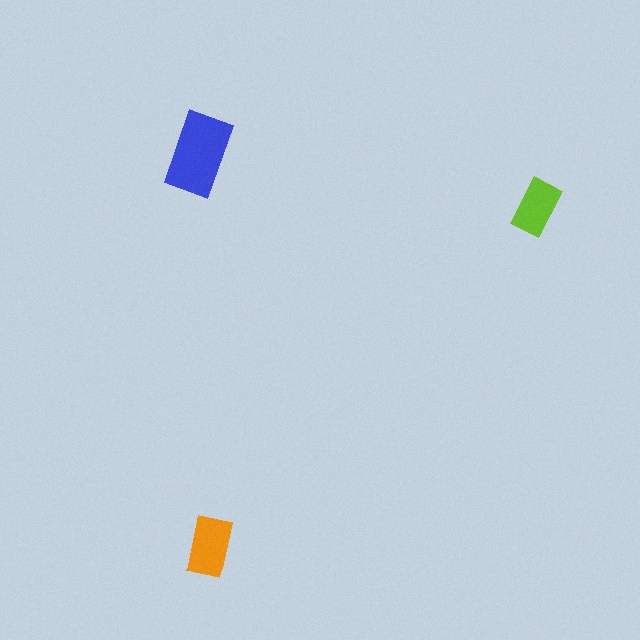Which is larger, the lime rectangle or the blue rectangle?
The blue one.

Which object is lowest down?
The orange rectangle is bottommost.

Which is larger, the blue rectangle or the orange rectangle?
The blue one.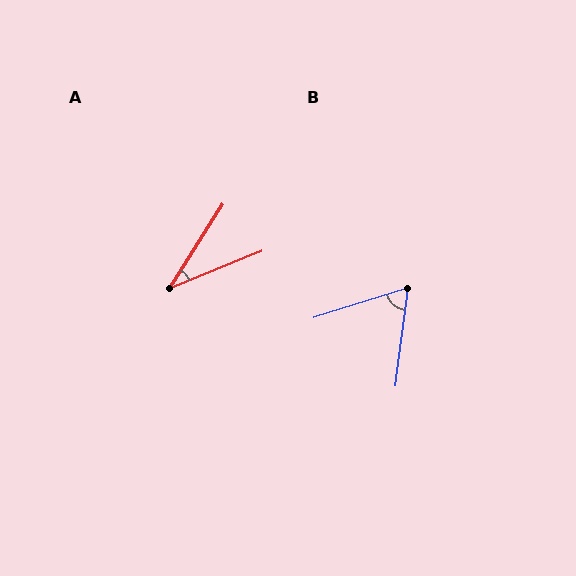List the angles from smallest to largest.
A (35°), B (65°).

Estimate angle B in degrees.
Approximately 65 degrees.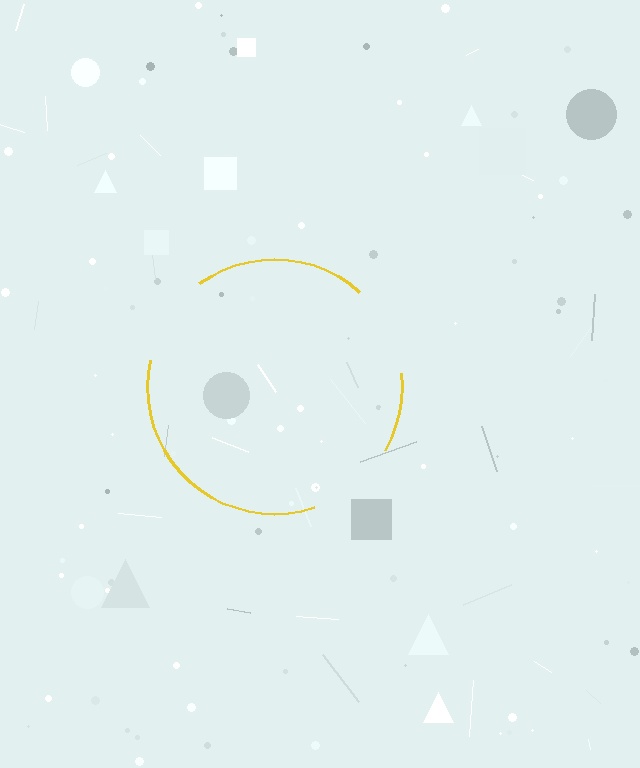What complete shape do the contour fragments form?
The contour fragments form a circle.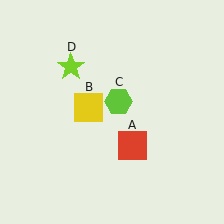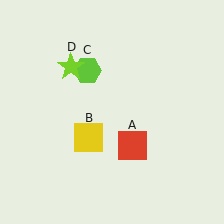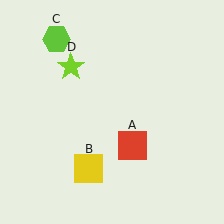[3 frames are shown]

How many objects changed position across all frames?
2 objects changed position: yellow square (object B), lime hexagon (object C).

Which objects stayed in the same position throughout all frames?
Red square (object A) and lime star (object D) remained stationary.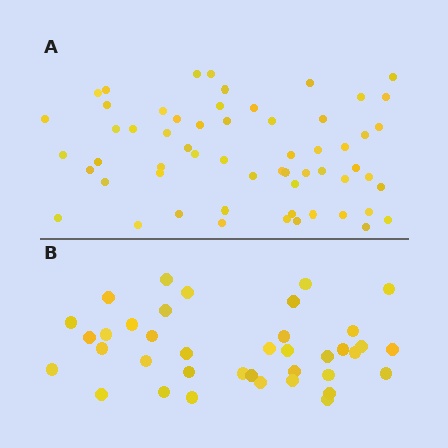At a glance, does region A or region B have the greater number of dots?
Region A (the top region) has more dots.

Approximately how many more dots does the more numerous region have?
Region A has approximately 20 more dots than region B.